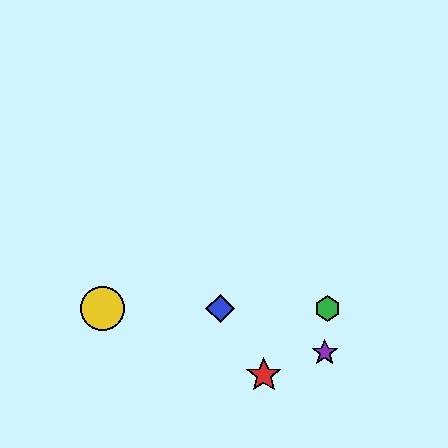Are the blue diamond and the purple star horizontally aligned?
No, the blue diamond is at y≈309 and the purple star is at y≈352.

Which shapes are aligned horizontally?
The blue diamond, the green hexagon, the yellow circle are aligned horizontally.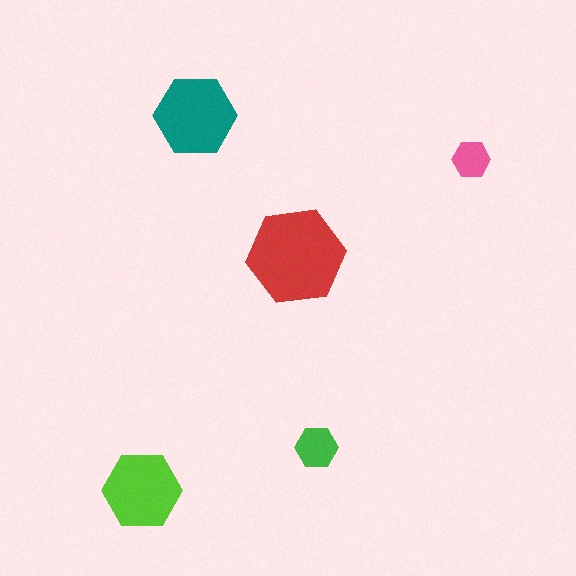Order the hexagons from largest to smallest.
the red one, the teal one, the lime one, the green one, the pink one.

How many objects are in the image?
There are 5 objects in the image.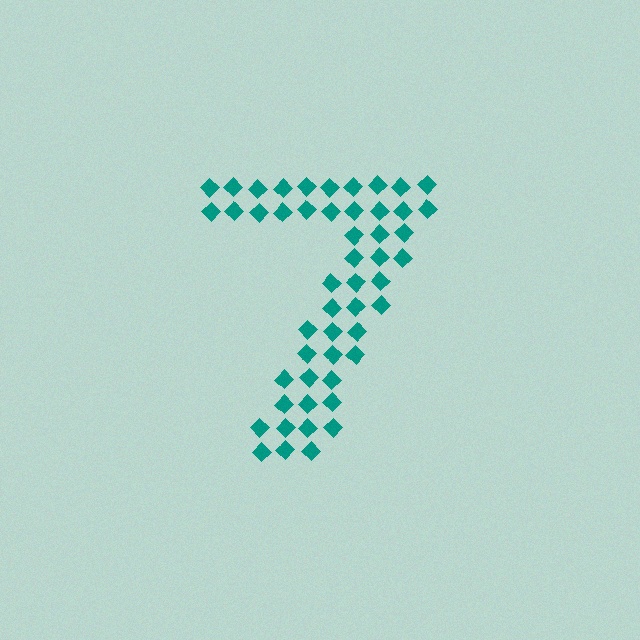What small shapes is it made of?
It is made of small diamonds.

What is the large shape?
The large shape is the digit 7.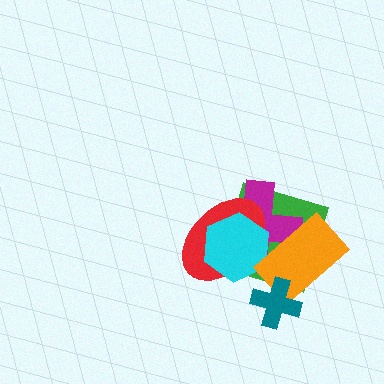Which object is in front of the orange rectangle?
The teal cross is in front of the orange rectangle.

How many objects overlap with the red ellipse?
4 objects overlap with the red ellipse.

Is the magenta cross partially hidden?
Yes, it is partially covered by another shape.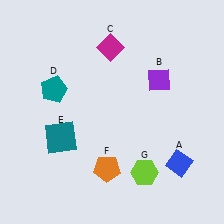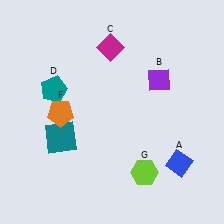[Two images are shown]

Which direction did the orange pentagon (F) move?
The orange pentagon (F) moved up.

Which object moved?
The orange pentagon (F) moved up.